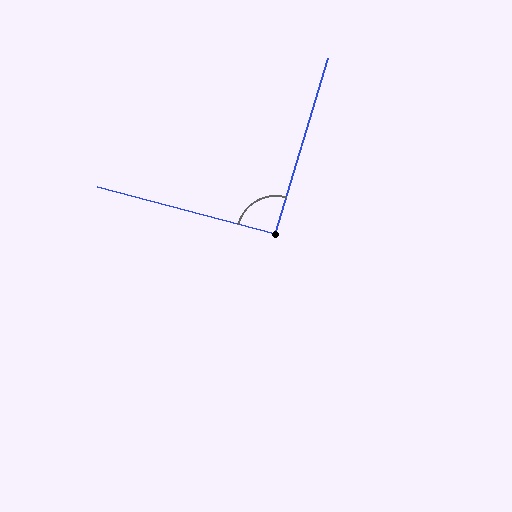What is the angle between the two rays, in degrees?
Approximately 92 degrees.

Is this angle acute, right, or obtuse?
It is approximately a right angle.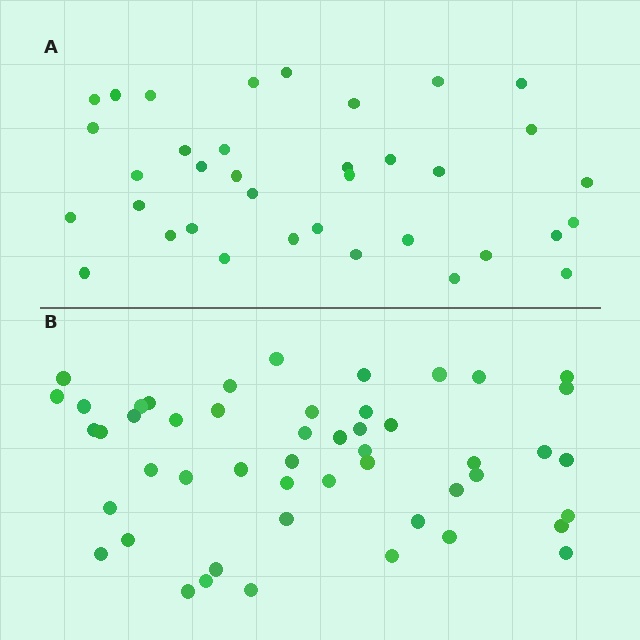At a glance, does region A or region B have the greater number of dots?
Region B (the bottom region) has more dots.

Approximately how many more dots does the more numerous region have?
Region B has approximately 15 more dots than region A.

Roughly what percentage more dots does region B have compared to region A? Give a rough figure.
About 40% more.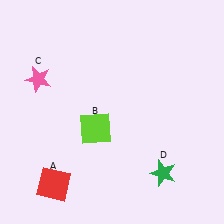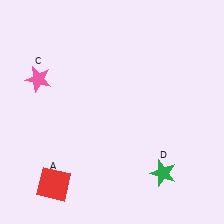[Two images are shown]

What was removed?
The lime square (B) was removed in Image 2.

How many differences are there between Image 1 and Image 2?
There is 1 difference between the two images.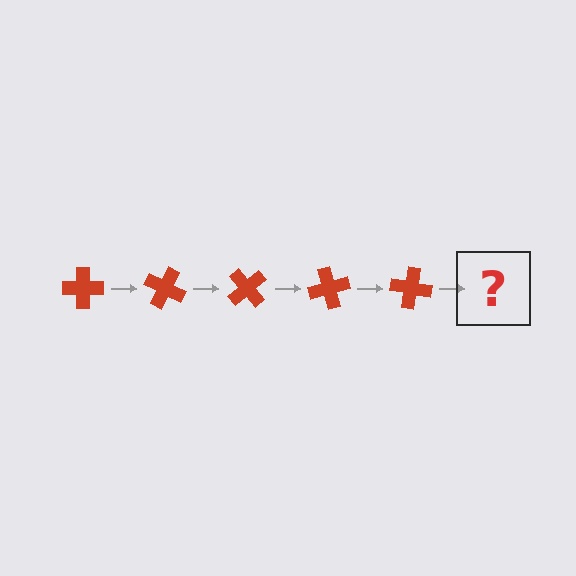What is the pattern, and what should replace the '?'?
The pattern is that the cross rotates 25 degrees each step. The '?' should be a red cross rotated 125 degrees.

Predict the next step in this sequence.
The next step is a red cross rotated 125 degrees.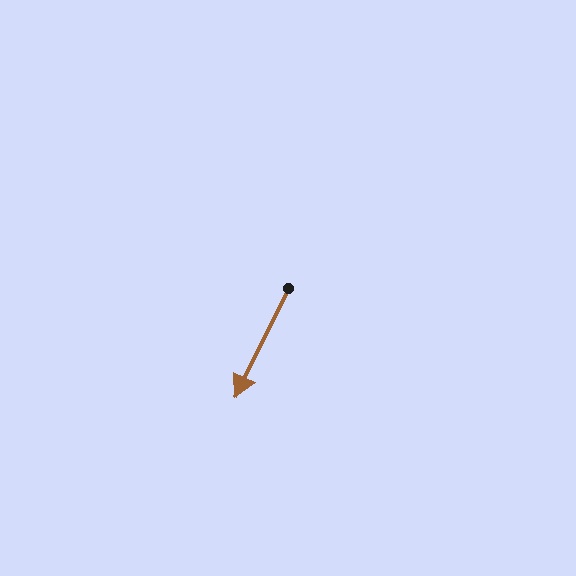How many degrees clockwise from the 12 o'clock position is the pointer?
Approximately 206 degrees.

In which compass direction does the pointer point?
Southwest.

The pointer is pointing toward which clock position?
Roughly 7 o'clock.